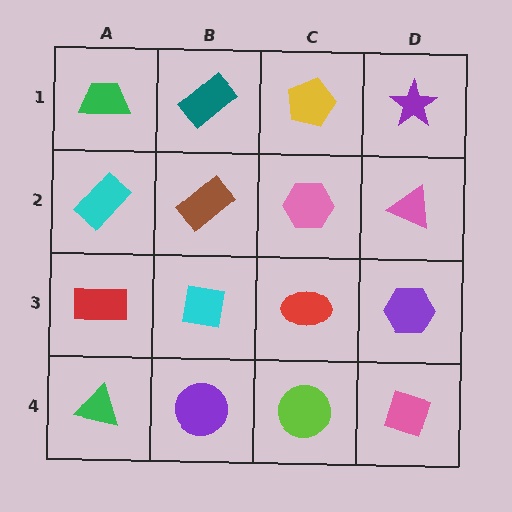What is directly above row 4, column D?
A purple hexagon.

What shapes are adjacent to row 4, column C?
A red ellipse (row 3, column C), a purple circle (row 4, column B), a pink diamond (row 4, column D).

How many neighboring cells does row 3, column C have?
4.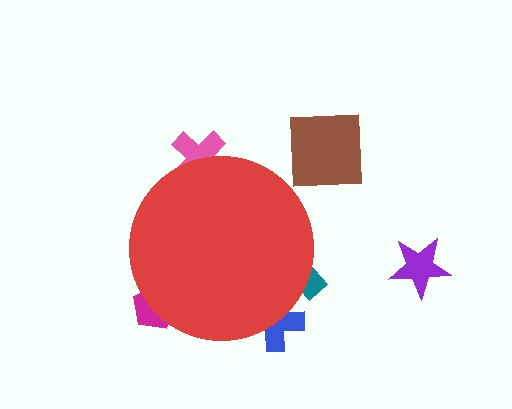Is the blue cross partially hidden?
Yes, the blue cross is partially hidden behind the red circle.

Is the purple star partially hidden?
No, the purple star is fully visible.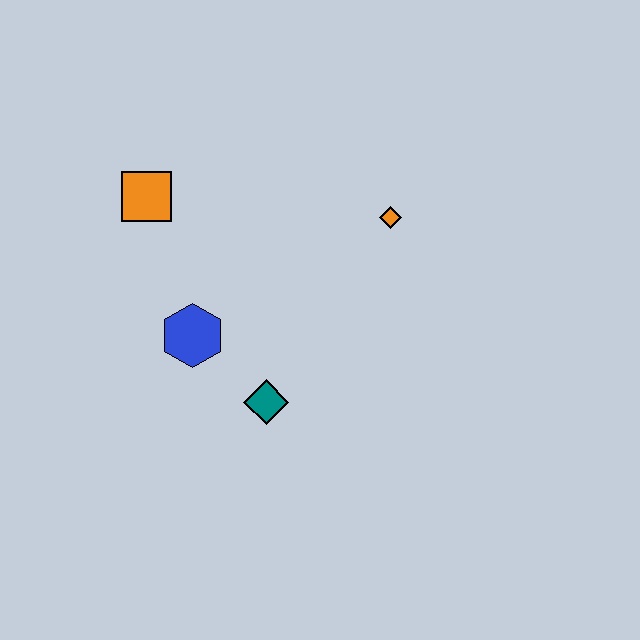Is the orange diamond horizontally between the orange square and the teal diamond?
No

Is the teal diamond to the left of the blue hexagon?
No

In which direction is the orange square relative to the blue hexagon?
The orange square is above the blue hexagon.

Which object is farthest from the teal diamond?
The orange square is farthest from the teal diamond.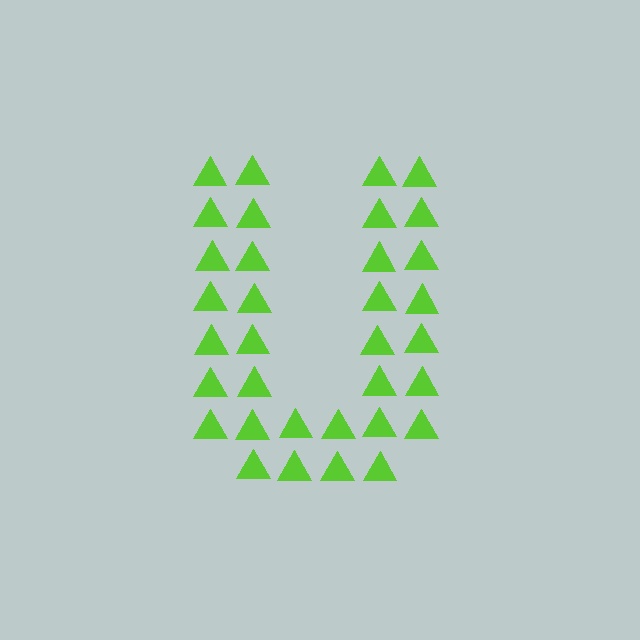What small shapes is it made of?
It is made of small triangles.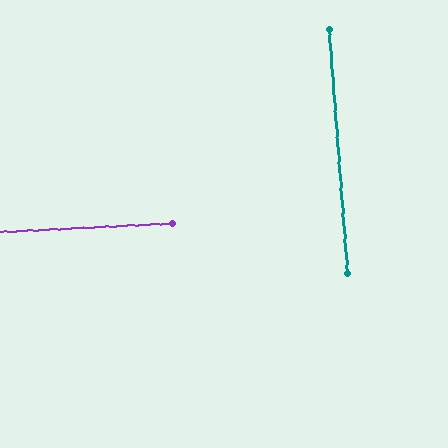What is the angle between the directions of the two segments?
Approximately 89 degrees.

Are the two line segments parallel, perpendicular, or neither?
Perpendicular — they meet at approximately 89°.